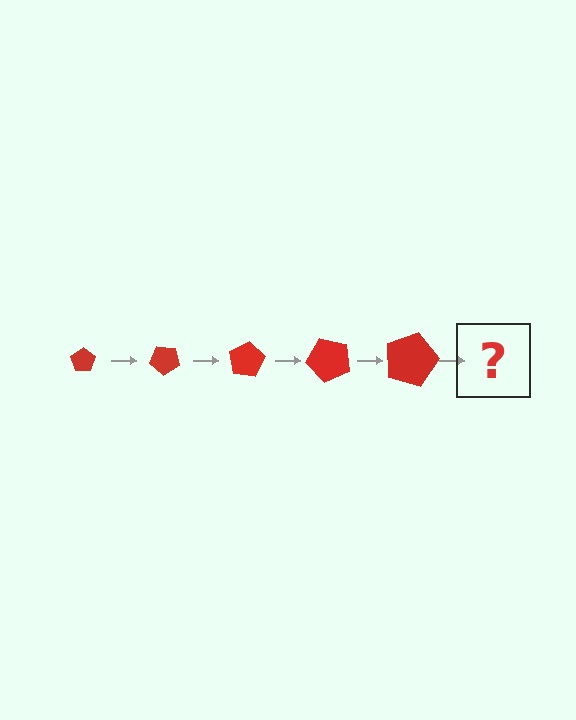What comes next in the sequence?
The next element should be a pentagon, larger than the previous one and rotated 200 degrees from the start.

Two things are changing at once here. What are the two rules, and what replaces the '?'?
The two rules are that the pentagon grows larger each step and it rotates 40 degrees each step. The '?' should be a pentagon, larger than the previous one and rotated 200 degrees from the start.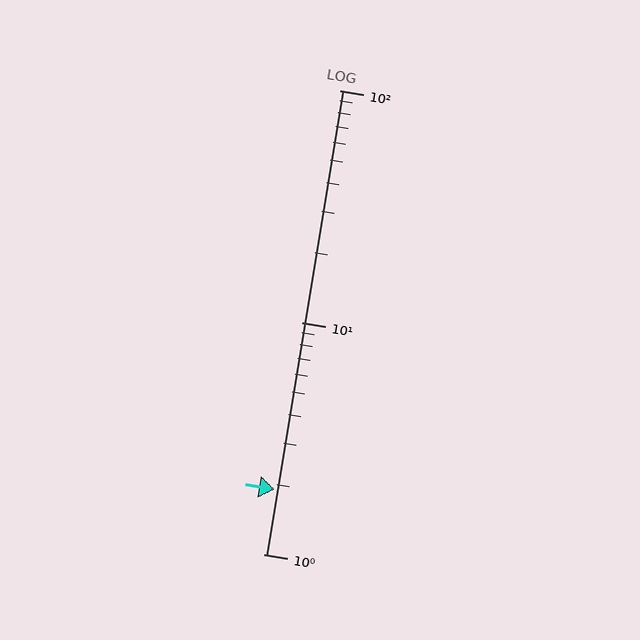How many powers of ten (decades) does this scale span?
The scale spans 2 decades, from 1 to 100.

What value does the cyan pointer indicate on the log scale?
The pointer indicates approximately 1.9.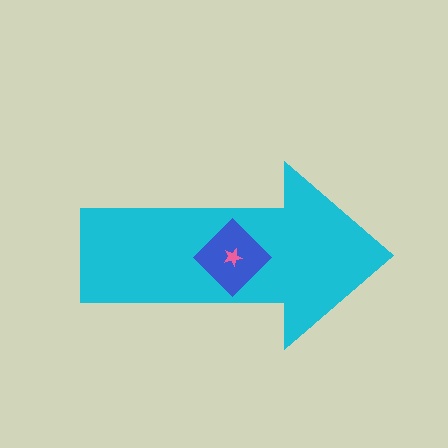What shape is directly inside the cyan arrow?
The blue diamond.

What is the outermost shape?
The cyan arrow.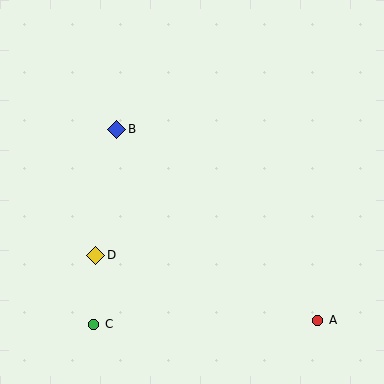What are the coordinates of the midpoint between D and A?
The midpoint between D and A is at (207, 288).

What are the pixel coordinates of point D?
Point D is at (96, 255).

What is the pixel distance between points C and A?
The distance between C and A is 224 pixels.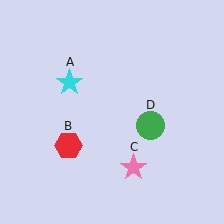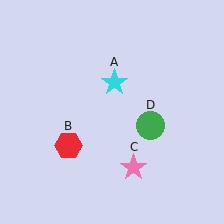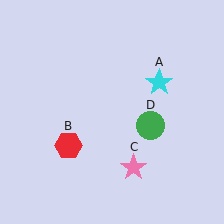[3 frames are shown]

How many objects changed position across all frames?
1 object changed position: cyan star (object A).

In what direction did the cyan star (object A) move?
The cyan star (object A) moved right.